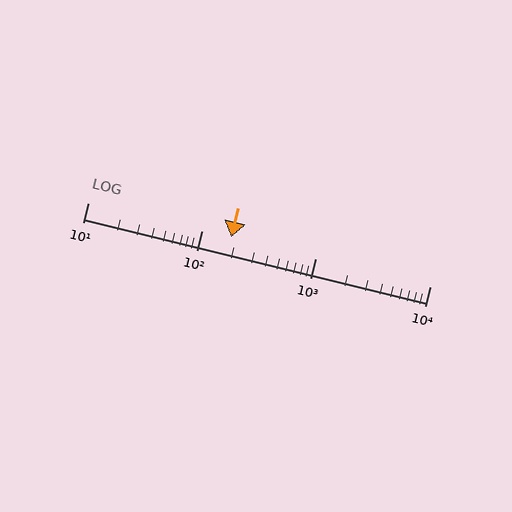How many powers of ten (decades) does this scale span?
The scale spans 3 decades, from 10 to 10000.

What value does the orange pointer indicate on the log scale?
The pointer indicates approximately 180.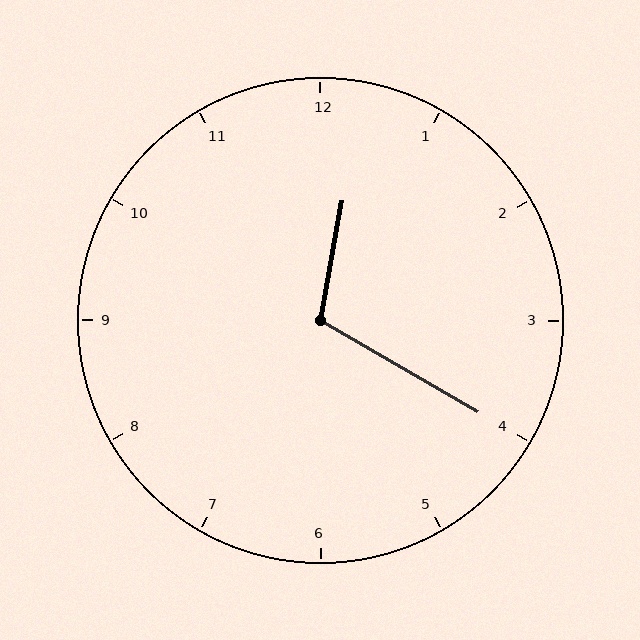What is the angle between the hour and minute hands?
Approximately 110 degrees.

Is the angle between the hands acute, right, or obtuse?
It is obtuse.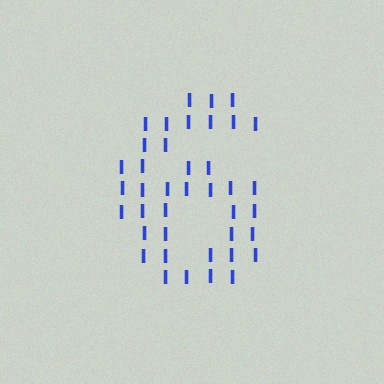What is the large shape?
The large shape is the digit 6.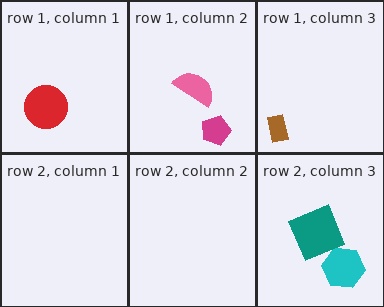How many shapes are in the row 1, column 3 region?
1.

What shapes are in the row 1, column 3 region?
The brown rectangle.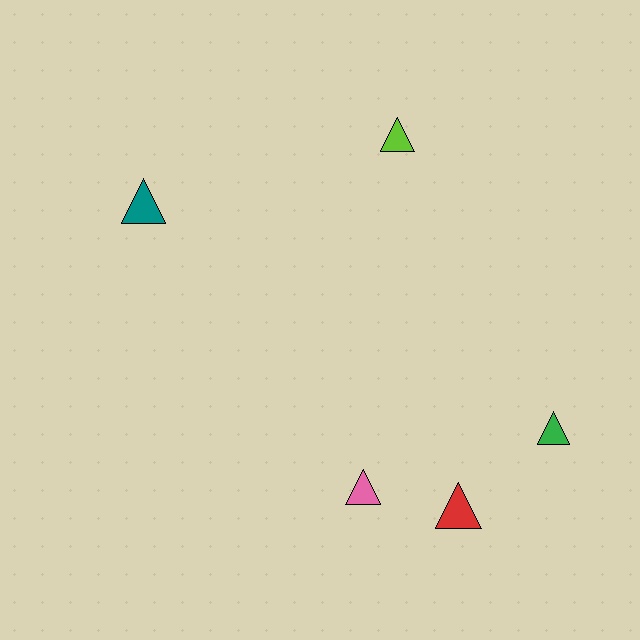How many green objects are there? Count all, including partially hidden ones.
There is 1 green object.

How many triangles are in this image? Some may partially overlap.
There are 5 triangles.